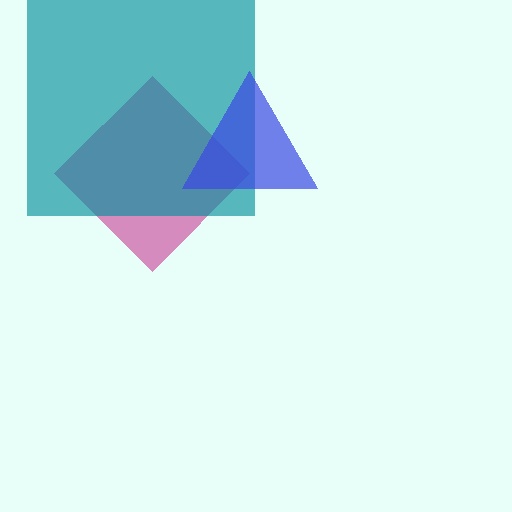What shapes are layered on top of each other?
The layered shapes are: a magenta diamond, a teal square, a blue triangle.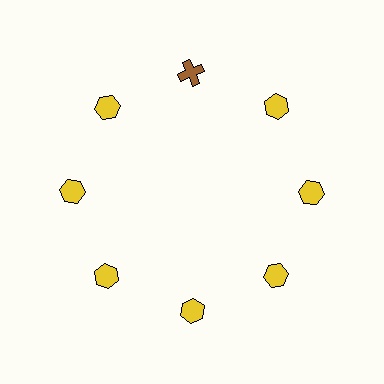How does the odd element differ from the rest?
It differs in both color (brown instead of yellow) and shape (cross instead of hexagon).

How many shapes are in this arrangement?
There are 8 shapes arranged in a ring pattern.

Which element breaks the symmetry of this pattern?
The brown cross at roughly the 12 o'clock position breaks the symmetry. All other shapes are yellow hexagons.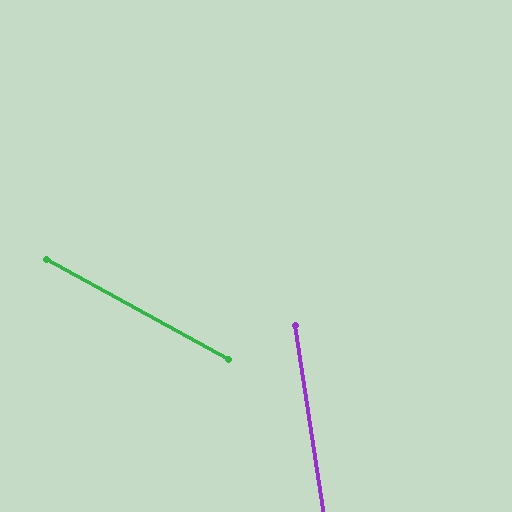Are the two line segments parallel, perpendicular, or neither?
Neither parallel nor perpendicular — they differ by about 53°.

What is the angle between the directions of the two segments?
Approximately 53 degrees.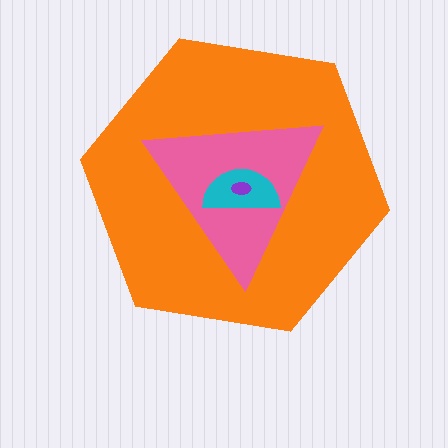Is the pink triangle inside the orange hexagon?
Yes.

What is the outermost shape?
The orange hexagon.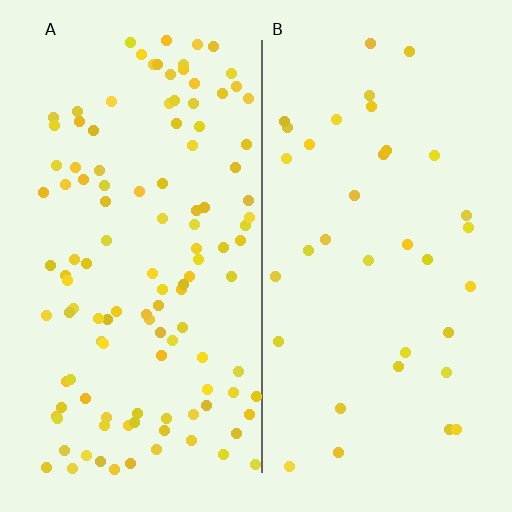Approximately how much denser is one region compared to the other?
Approximately 3.3× — region A over region B.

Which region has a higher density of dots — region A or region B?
A (the left).